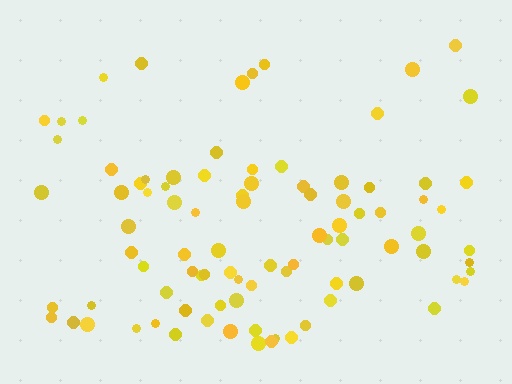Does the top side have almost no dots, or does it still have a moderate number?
Still a moderate number, just noticeably fewer than the bottom.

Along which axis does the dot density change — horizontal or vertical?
Vertical.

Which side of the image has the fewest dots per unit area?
The top.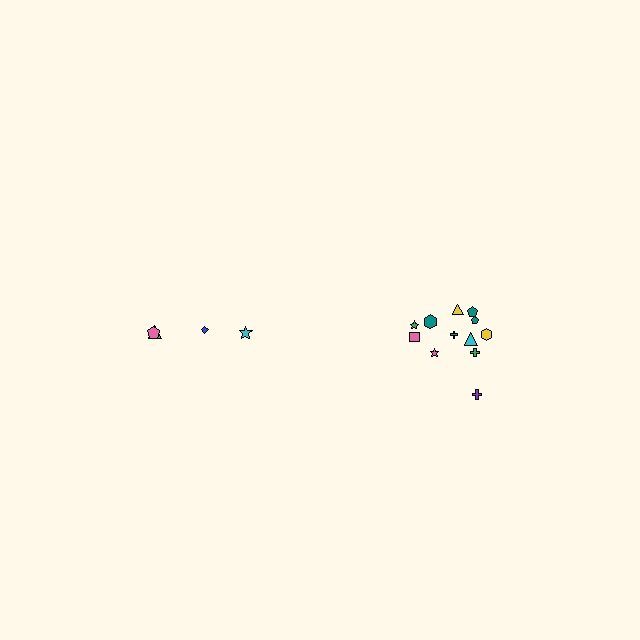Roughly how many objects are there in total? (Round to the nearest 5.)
Roughly 15 objects in total.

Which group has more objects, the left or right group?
The right group.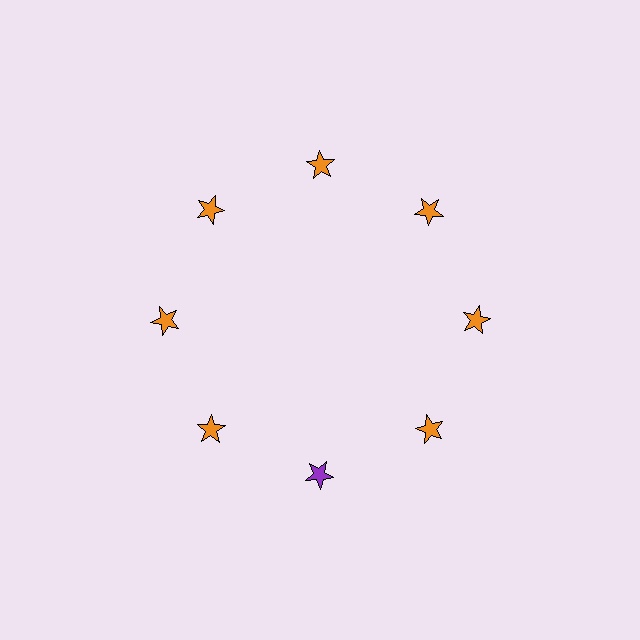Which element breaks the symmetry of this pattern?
The purple star at roughly the 6 o'clock position breaks the symmetry. All other shapes are orange stars.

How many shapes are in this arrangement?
There are 8 shapes arranged in a ring pattern.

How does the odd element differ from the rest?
It has a different color: purple instead of orange.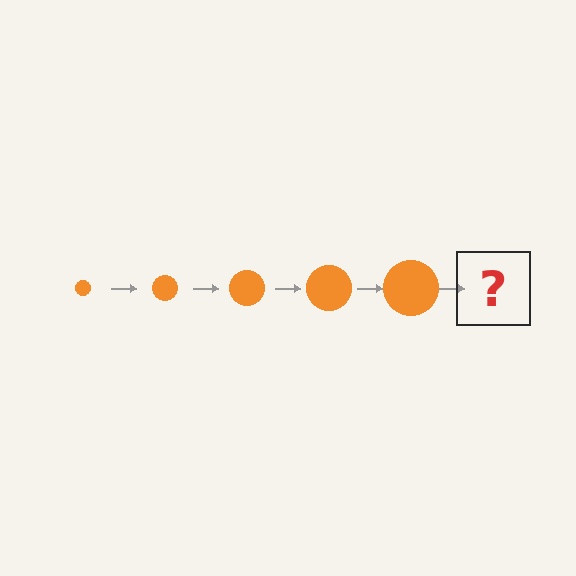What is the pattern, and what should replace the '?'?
The pattern is that the circle gets progressively larger each step. The '?' should be an orange circle, larger than the previous one.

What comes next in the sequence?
The next element should be an orange circle, larger than the previous one.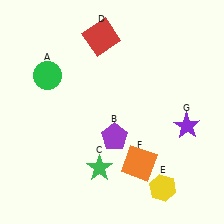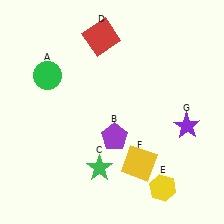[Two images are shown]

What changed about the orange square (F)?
In Image 1, F is orange. In Image 2, it changed to yellow.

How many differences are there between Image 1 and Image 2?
There is 1 difference between the two images.